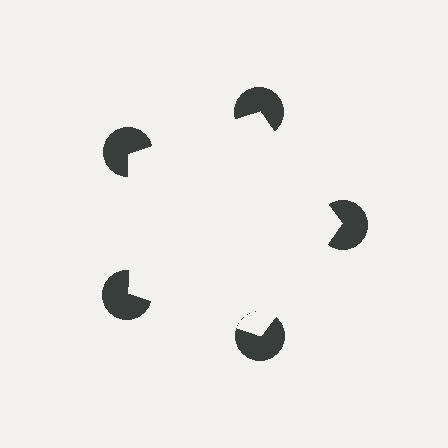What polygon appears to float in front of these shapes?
An illusory pentagon — its edges are inferred from the aligned wedge cuts in the pac-man discs, not physically drawn.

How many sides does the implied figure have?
5 sides.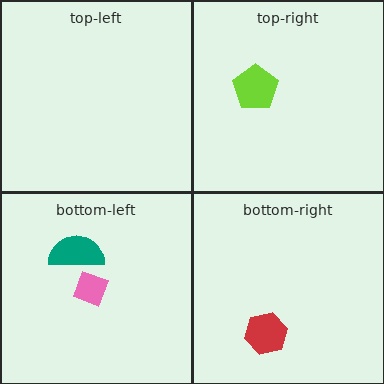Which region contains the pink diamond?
The bottom-left region.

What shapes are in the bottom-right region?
The red hexagon.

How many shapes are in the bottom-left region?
2.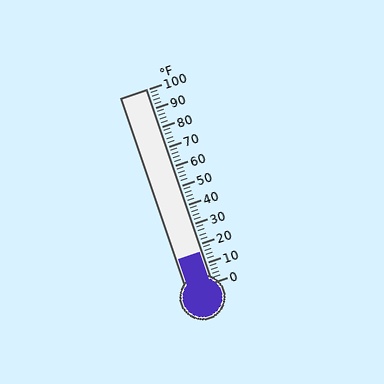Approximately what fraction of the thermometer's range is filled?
The thermometer is filled to approximately 15% of its range.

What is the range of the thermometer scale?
The thermometer scale ranges from 0°F to 100°F.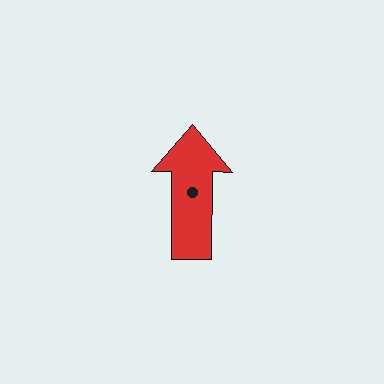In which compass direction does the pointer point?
North.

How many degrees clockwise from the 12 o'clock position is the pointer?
Approximately 0 degrees.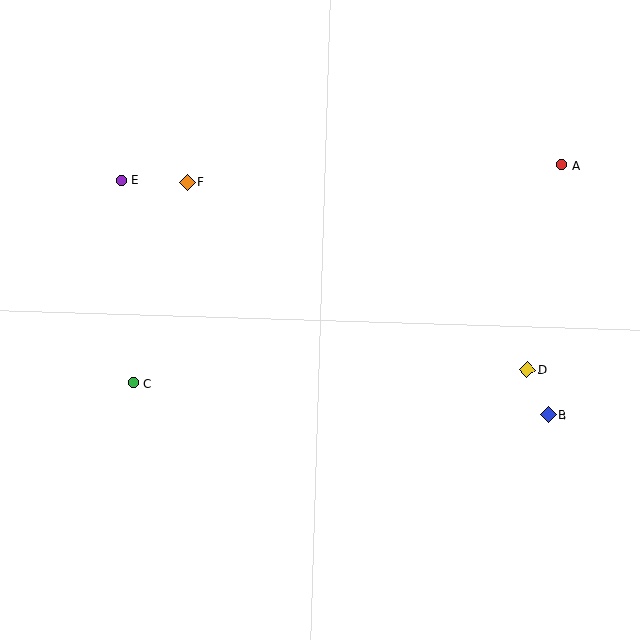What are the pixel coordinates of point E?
Point E is at (121, 180).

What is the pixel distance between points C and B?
The distance between C and B is 416 pixels.